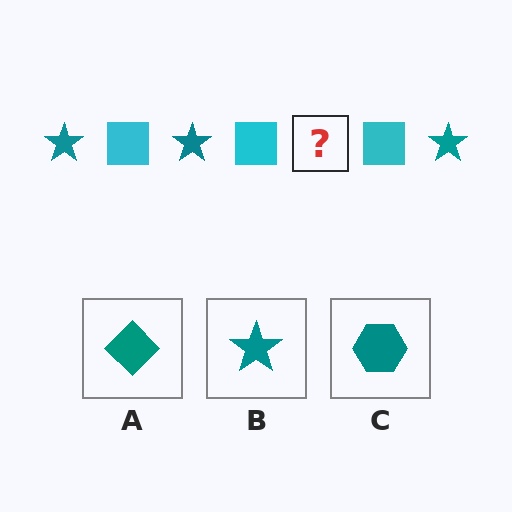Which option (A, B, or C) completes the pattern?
B.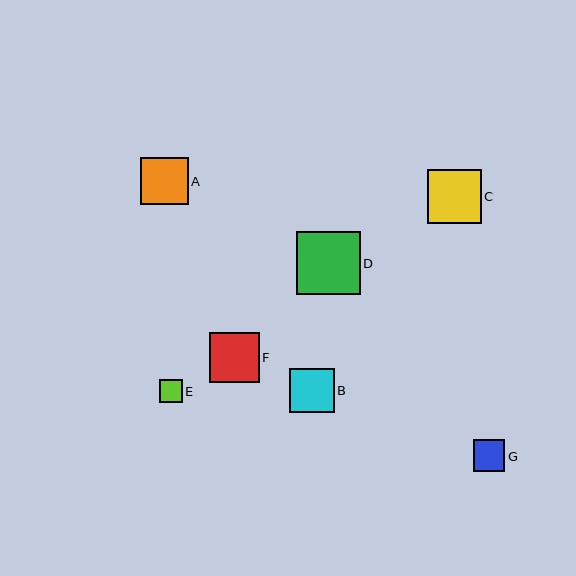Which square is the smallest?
Square E is the smallest with a size of approximately 22 pixels.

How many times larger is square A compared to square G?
Square A is approximately 1.5 times the size of square G.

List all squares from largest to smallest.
From largest to smallest: D, C, F, A, B, G, E.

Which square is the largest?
Square D is the largest with a size of approximately 63 pixels.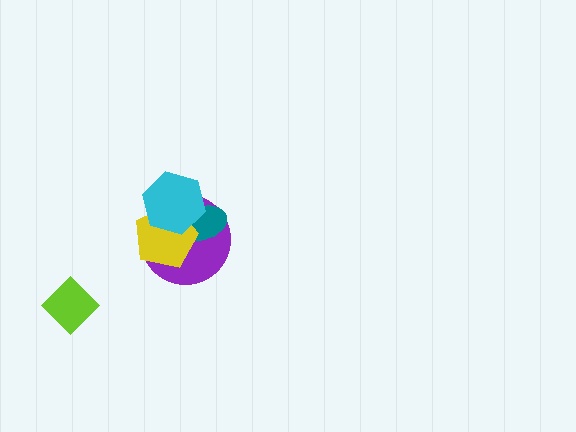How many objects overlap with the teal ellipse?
3 objects overlap with the teal ellipse.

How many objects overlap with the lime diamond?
0 objects overlap with the lime diamond.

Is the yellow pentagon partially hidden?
Yes, it is partially covered by another shape.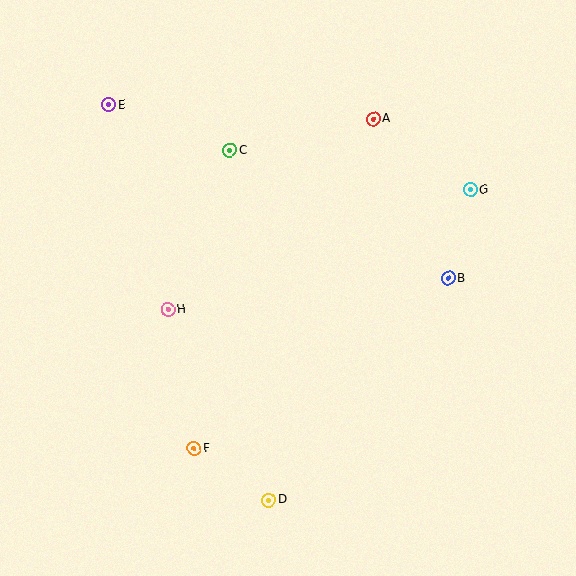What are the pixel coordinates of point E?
Point E is at (109, 105).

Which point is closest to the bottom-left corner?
Point F is closest to the bottom-left corner.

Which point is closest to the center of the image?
Point H at (168, 310) is closest to the center.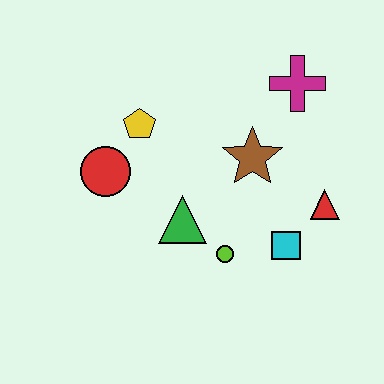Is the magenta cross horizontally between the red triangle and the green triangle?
Yes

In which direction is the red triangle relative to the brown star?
The red triangle is to the right of the brown star.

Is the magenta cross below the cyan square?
No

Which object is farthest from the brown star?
The red circle is farthest from the brown star.